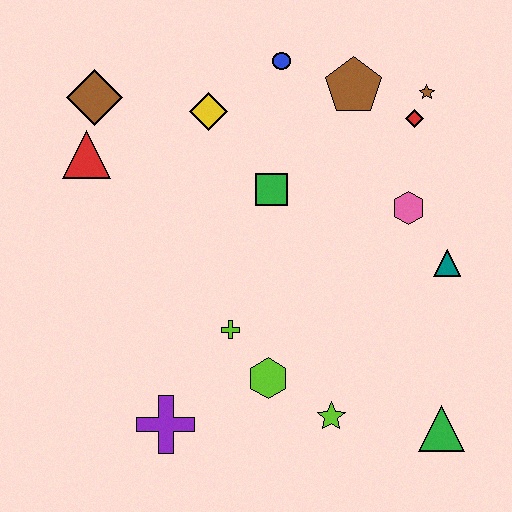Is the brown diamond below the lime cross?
No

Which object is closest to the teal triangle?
The pink hexagon is closest to the teal triangle.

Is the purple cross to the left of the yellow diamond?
Yes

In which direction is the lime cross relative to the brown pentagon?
The lime cross is below the brown pentagon.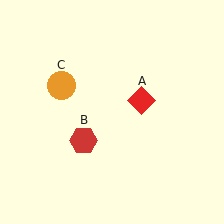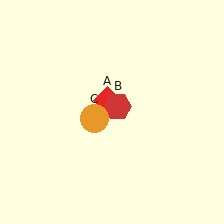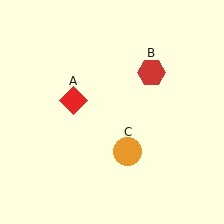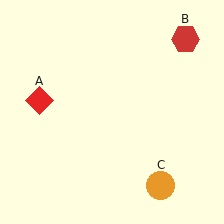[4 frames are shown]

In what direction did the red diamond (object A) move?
The red diamond (object A) moved left.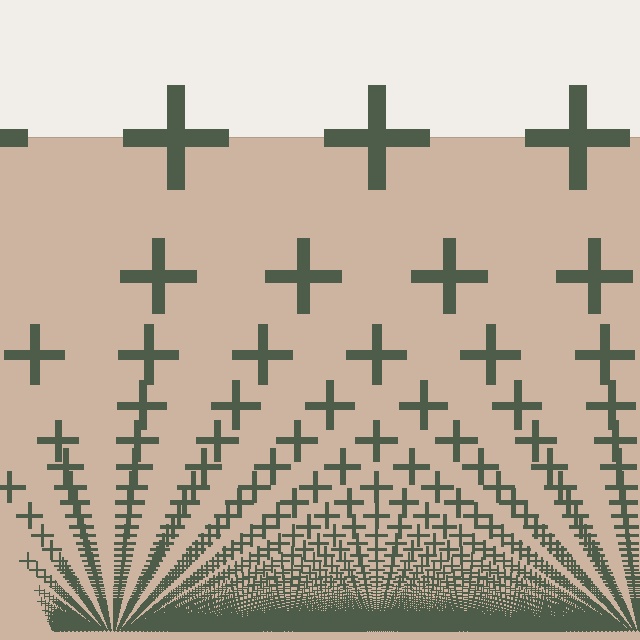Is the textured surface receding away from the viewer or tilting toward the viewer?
The surface appears to tilt toward the viewer. Texture elements get larger and sparser toward the top.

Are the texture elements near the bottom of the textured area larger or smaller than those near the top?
Smaller. The gradient is inverted — elements near the bottom are smaller and denser.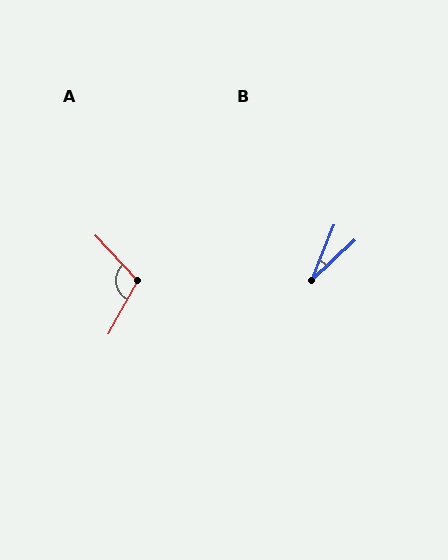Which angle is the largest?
A, at approximately 109 degrees.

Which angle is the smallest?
B, at approximately 25 degrees.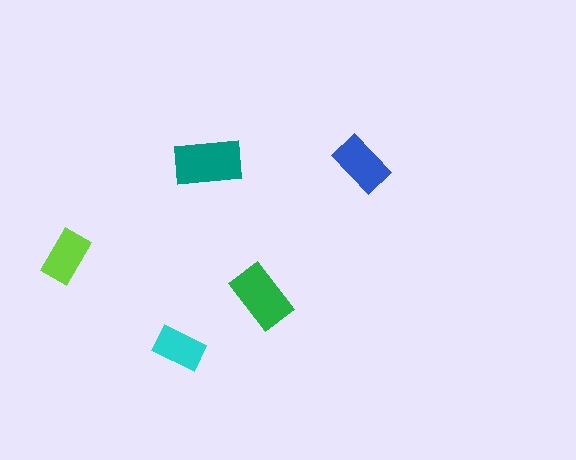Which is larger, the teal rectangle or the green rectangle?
The teal one.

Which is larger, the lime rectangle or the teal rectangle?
The teal one.